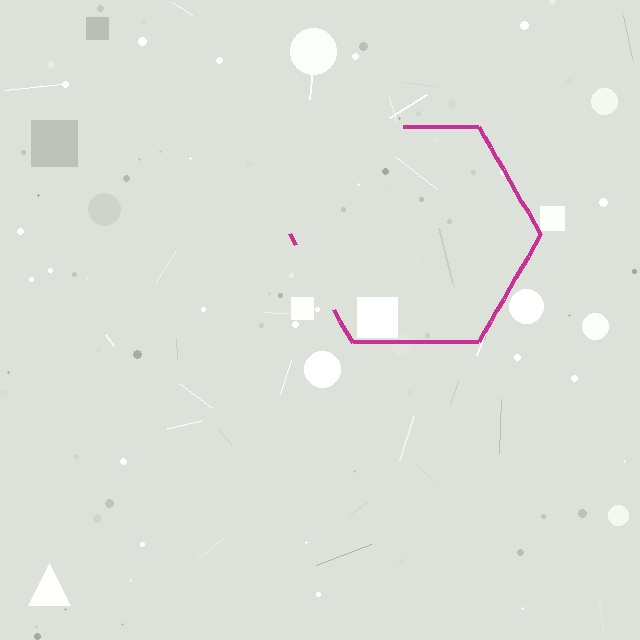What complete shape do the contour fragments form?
The contour fragments form a hexagon.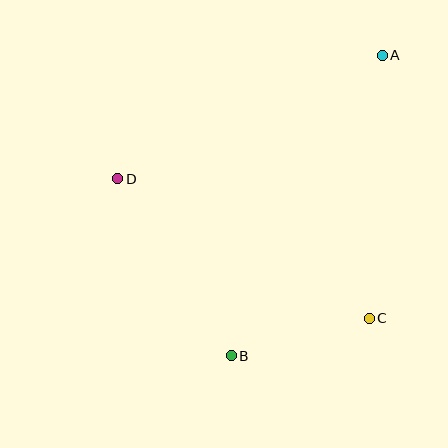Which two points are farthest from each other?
Points A and B are farthest from each other.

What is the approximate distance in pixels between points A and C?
The distance between A and C is approximately 264 pixels.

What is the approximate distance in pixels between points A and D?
The distance between A and D is approximately 292 pixels.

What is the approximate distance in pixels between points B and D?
The distance between B and D is approximately 210 pixels.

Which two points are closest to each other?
Points B and C are closest to each other.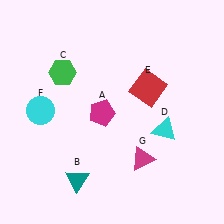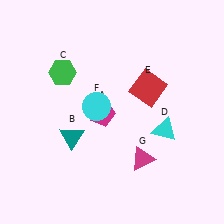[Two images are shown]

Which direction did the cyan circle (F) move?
The cyan circle (F) moved right.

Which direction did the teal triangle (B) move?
The teal triangle (B) moved up.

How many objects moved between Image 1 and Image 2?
2 objects moved between the two images.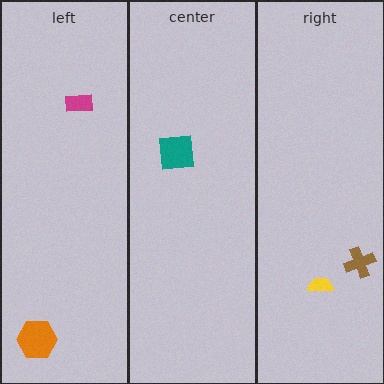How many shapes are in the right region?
2.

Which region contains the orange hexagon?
The left region.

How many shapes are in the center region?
1.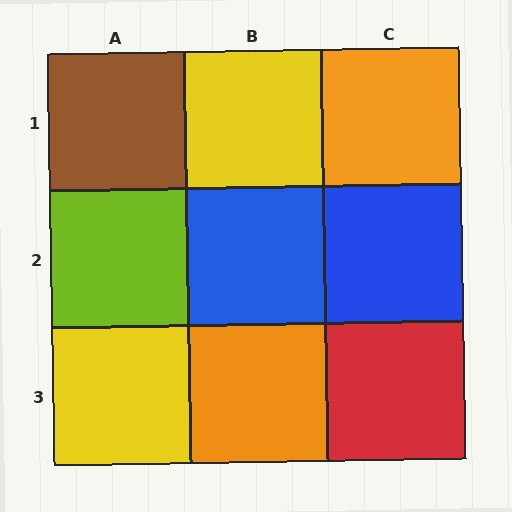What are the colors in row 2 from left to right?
Lime, blue, blue.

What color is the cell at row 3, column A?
Yellow.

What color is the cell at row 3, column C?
Red.